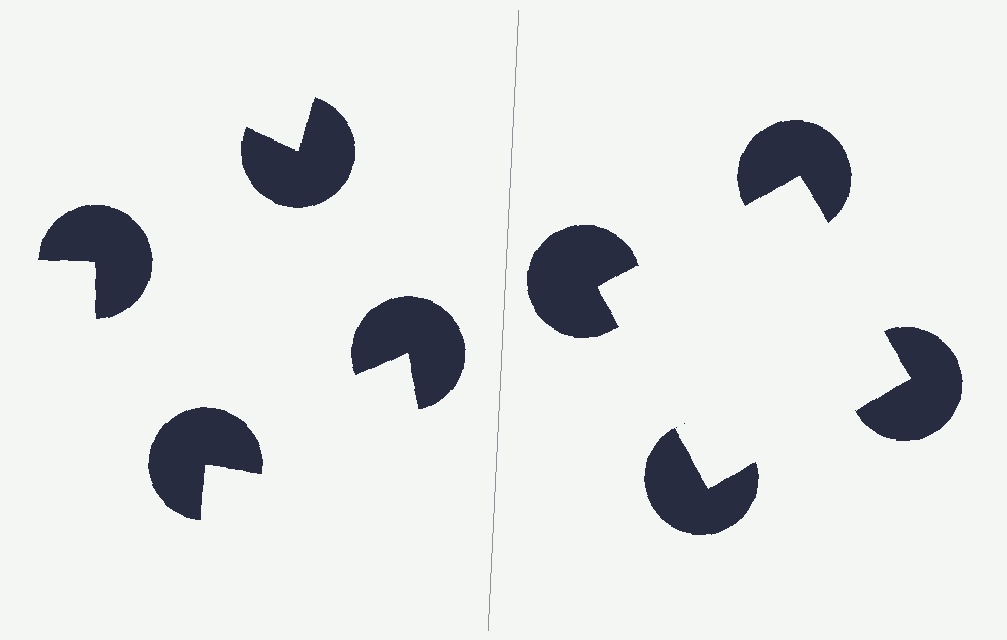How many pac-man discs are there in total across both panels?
8 — 4 on each side.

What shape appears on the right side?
An illusory square.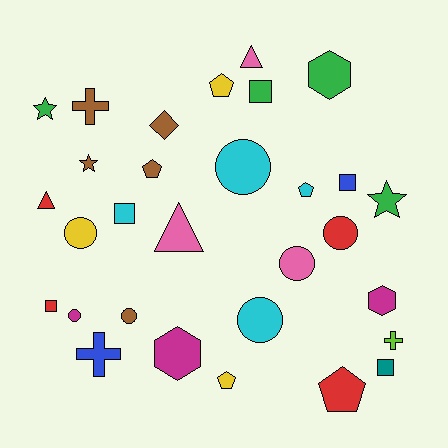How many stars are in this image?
There are 3 stars.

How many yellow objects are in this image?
There are 3 yellow objects.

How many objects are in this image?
There are 30 objects.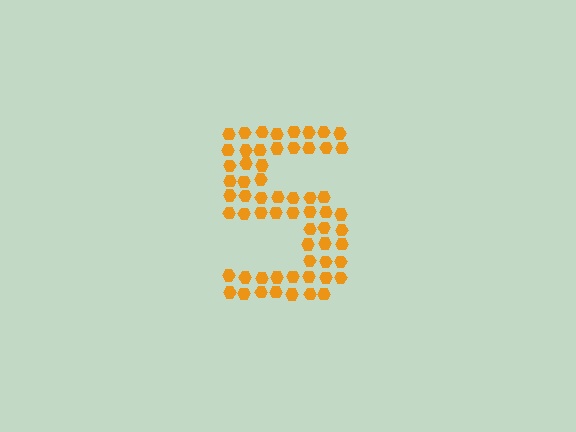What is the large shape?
The large shape is the digit 5.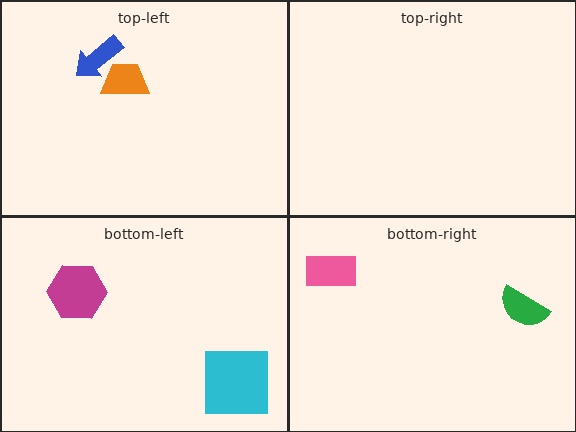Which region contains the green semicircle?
The bottom-right region.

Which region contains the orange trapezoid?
The top-left region.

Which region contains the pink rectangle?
The bottom-right region.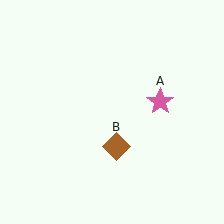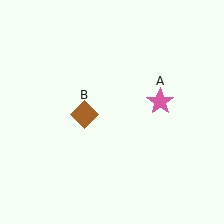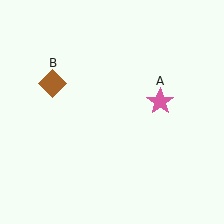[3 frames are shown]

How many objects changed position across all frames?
1 object changed position: brown diamond (object B).